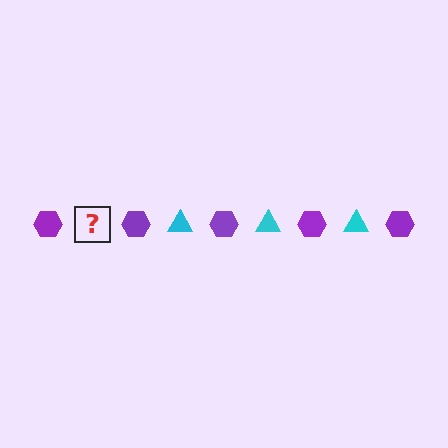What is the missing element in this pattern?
The missing element is a cyan triangle.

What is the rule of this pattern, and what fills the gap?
The rule is that the pattern alternates between purple hexagon and cyan triangle. The gap should be filled with a cyan triangle.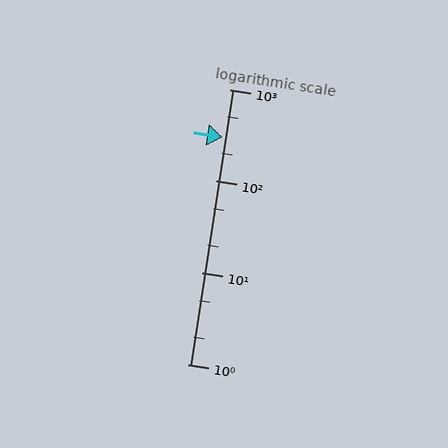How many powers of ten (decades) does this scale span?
The scale spans 3 decades, from 1 to 1000.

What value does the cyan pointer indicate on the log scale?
The pointer indicates approximately 300.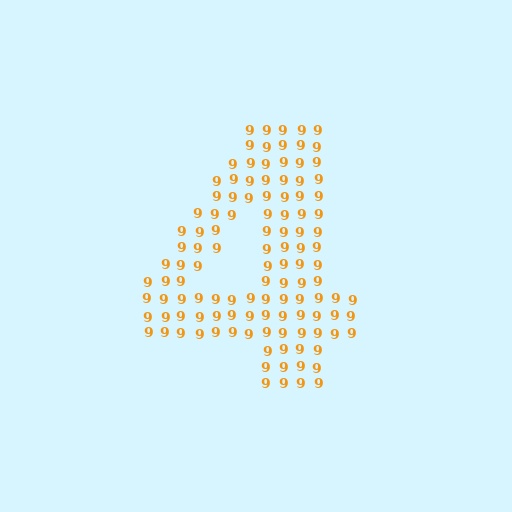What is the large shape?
The large shape is the digit 4.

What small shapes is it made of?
It is made of small digit 9's.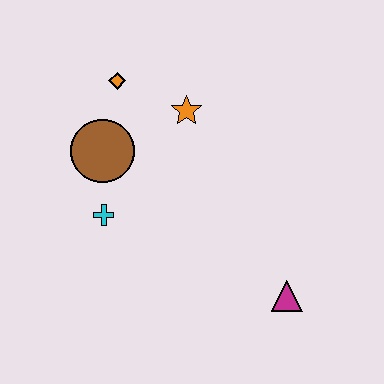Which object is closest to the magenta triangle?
The cyan cross is closest to the magenta triangle.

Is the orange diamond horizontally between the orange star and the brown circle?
Yes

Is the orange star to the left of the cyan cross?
No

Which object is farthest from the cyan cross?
The magenta triangle is farthest from the cyan cross.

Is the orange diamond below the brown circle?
No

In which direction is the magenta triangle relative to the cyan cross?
The magenta triangle is to the right of the cyan cross.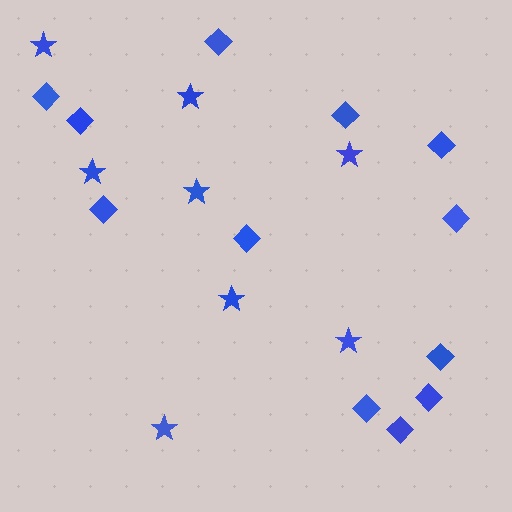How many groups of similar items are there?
There are 2 groups: one group of stars (8) and one group of diamonds (12).